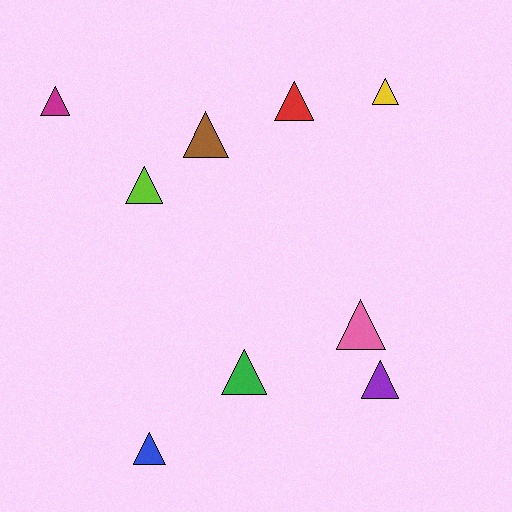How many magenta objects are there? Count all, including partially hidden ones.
There is 1 magenta object.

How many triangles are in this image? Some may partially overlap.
There are 9 triangles.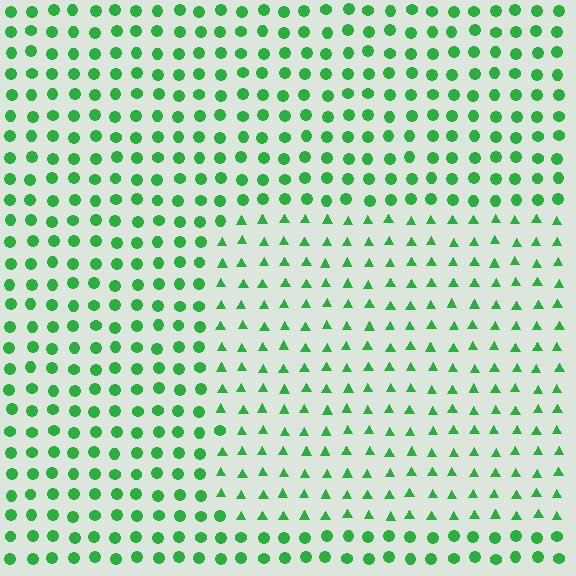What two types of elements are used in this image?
The image uses triangles inside the rectangle region and circles outside it.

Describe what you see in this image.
The image is filled with small green elements arranged in a uniform grid. A rectangle-shaped region contains triangles, while the surrounding area contains circles. The boundary is defined purely by the change in element shape.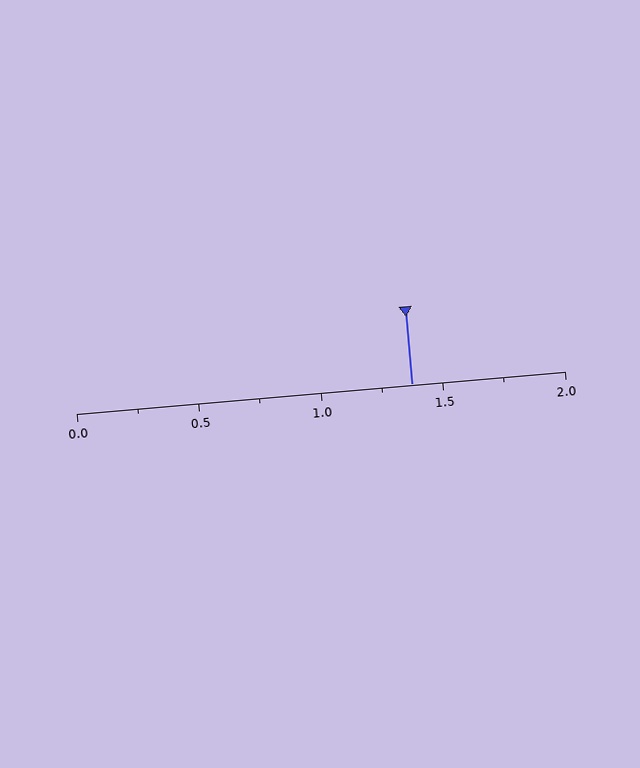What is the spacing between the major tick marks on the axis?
The major ticks are spaced 0.5 apart.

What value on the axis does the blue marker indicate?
The marker indicates approximately 1.38.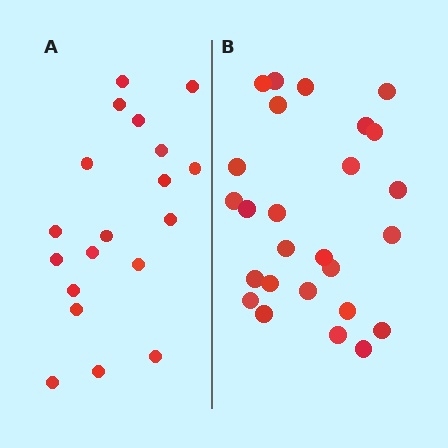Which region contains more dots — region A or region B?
Region B (the right region) has more dots.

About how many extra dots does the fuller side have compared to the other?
Region B has roughly 8 or so more dots than region A.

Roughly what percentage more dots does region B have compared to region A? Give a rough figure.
About 35% more.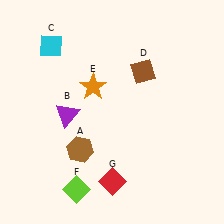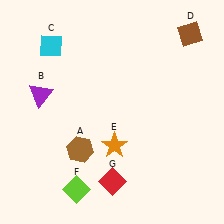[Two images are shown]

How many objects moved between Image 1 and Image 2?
3 objects moved between the two images.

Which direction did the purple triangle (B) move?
The purple triangle (B) moved left.